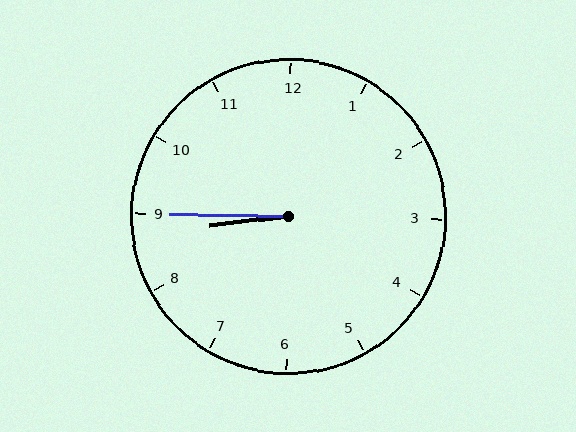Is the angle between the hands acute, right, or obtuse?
It is acute.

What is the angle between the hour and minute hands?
Approximately 8 degrees.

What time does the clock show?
8:45.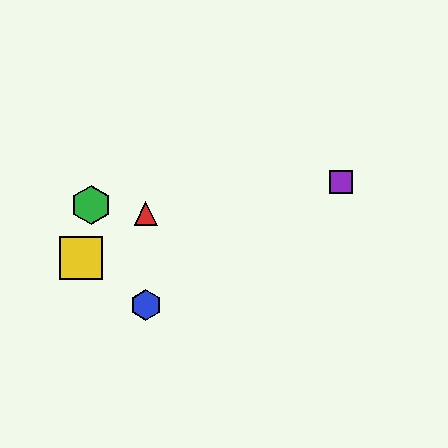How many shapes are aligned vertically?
2 shapes (the red triangle, the blue hexagon) are aligned vertically.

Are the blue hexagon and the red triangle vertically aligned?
Yes, both are at x≈146.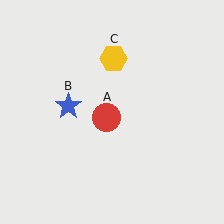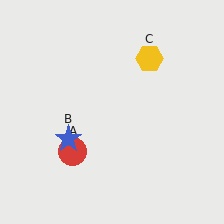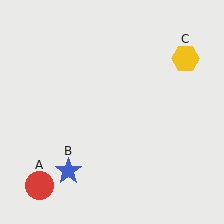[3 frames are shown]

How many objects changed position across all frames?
3 objects changed position: red circle (object A), blue star (object B), yellow hexagon (object C).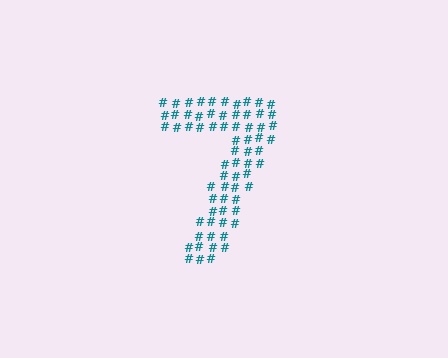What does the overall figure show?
The overall figure shows the digit 7.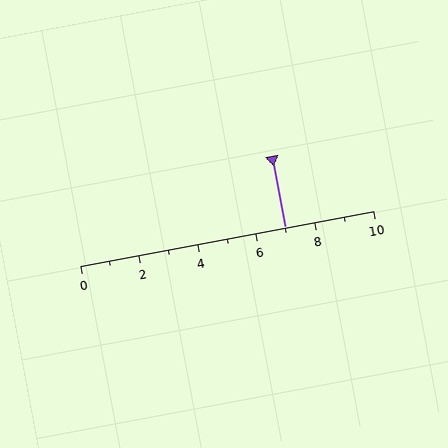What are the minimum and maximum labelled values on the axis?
The axis runs from 0 to 10.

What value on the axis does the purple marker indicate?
The marker indicates approximately 7.